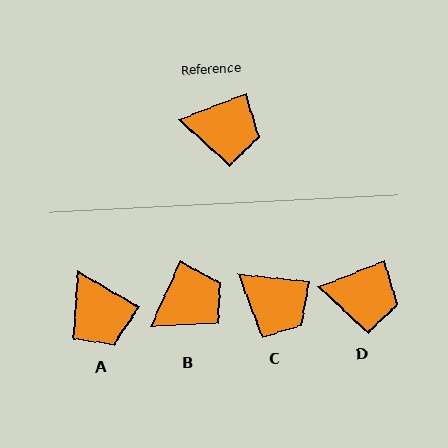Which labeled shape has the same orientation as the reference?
D.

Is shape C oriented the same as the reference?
No, it is off by about 27 degrees.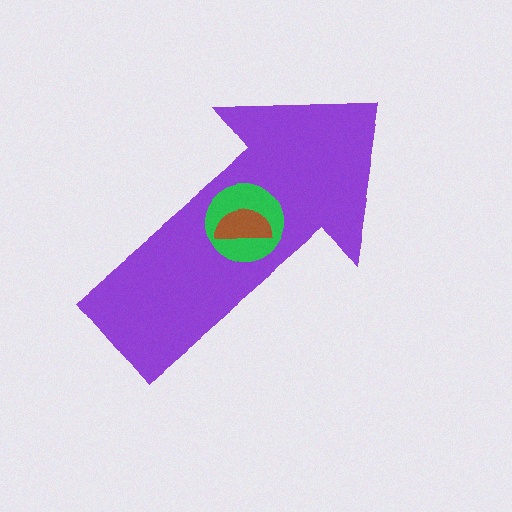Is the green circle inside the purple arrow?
Yes.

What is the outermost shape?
The purple arrow.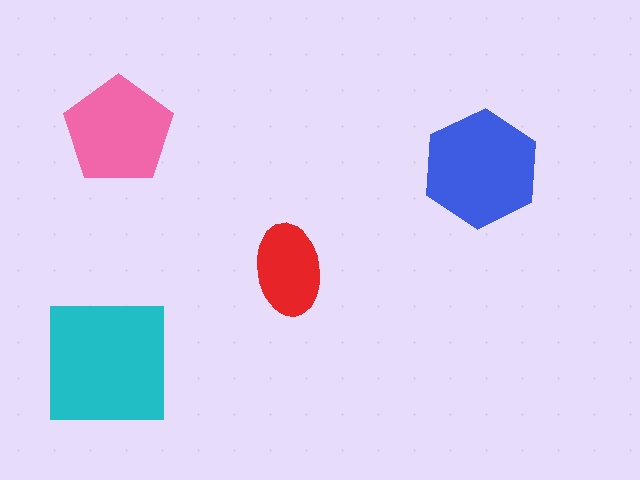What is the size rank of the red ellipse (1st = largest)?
4th.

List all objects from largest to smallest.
The cyan square, the blue hexagon, the pink pentagon, the red ellipse.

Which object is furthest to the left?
The cyan square is leftmost.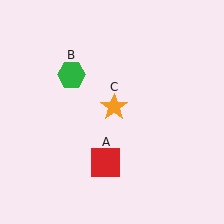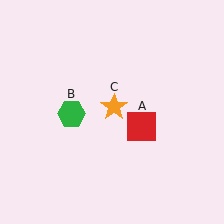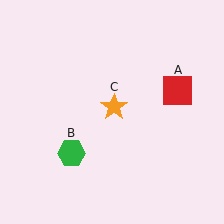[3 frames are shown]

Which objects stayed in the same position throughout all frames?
Orange star (object C) remained stationary.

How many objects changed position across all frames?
2 objects changed position: red square (object A), green hexagon (object B).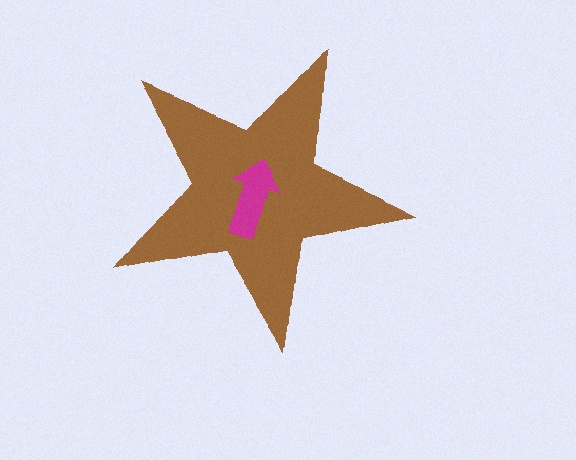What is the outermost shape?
The brown star.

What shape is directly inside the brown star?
The magenta arrow.